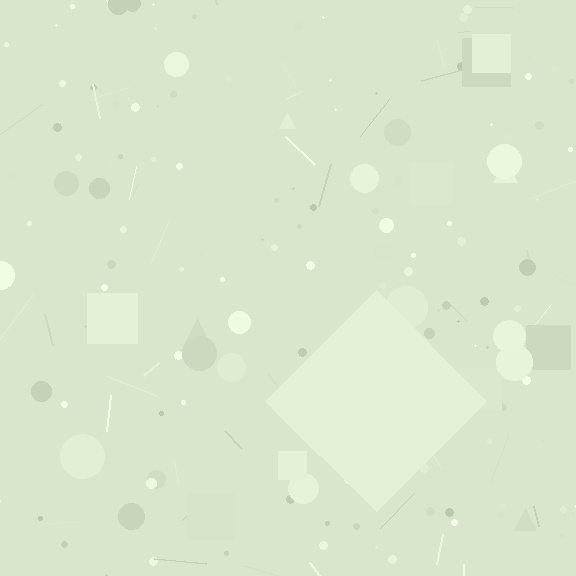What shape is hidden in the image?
A diamond is hidden in the image.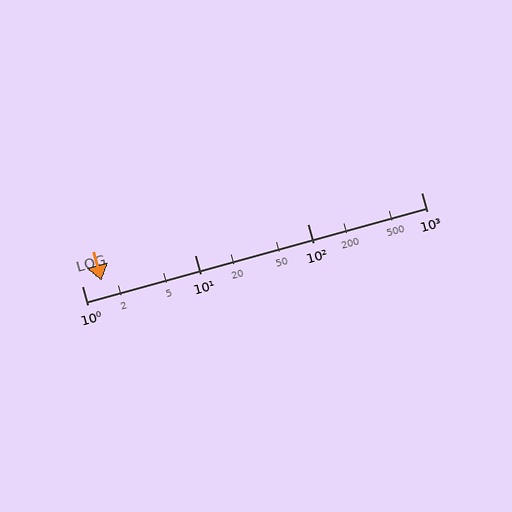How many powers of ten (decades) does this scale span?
The scale spans 3 decades, from 1 to 1000.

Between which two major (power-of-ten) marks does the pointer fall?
The pointer is between 1 and 10.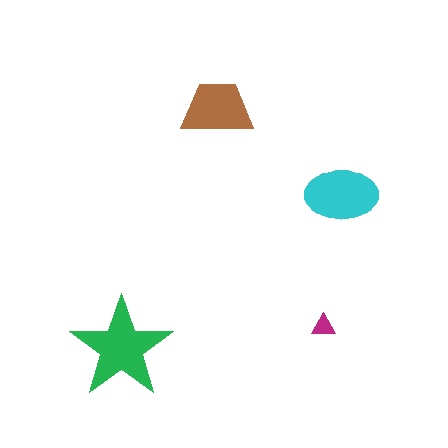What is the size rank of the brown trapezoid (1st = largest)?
3rd.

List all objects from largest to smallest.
The green star, the cyan ellipse, the brown trapezoid, the magenta triangle.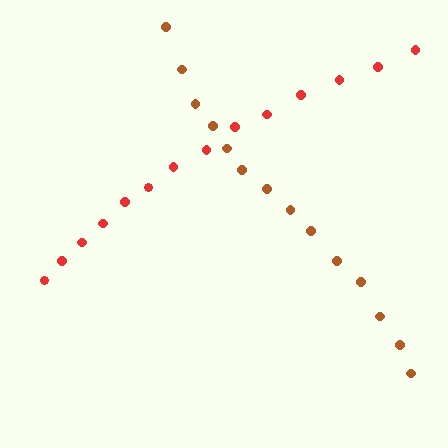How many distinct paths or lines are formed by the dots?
There are 2 distinct paths.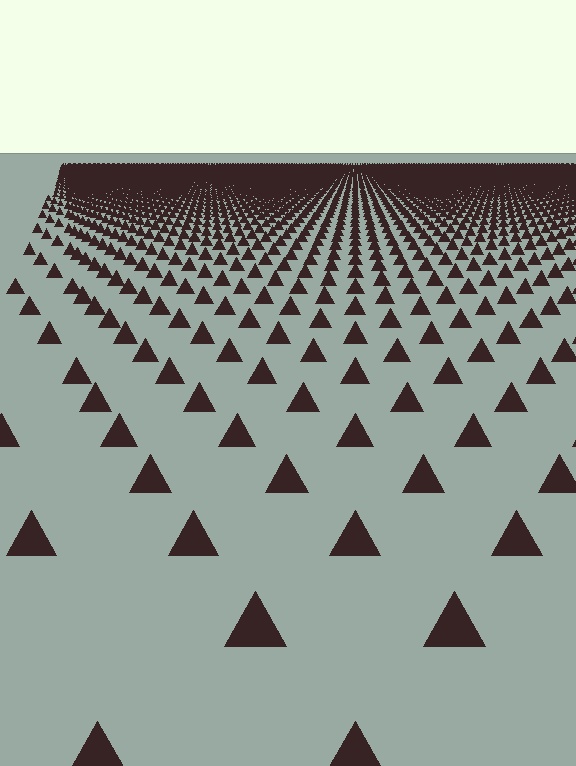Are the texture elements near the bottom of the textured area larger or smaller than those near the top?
Larger. Near the bottom, elements are closer to the viewer and appear at a bigger on-screen size.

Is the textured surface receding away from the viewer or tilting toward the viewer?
The surface is receding away from the viewer. Texture elements get smaller and denser toward the top.